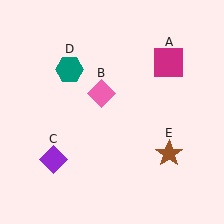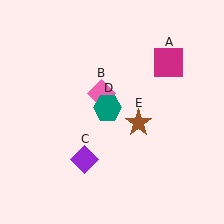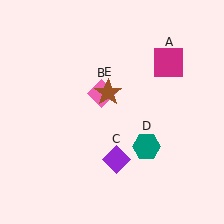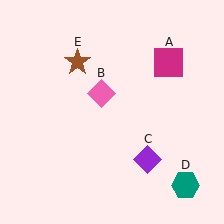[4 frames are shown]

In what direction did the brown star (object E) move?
The brown star (object E) moved up and to the left.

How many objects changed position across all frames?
3 objects changed position: purple diamond (object C), teal hexagon (object D), brown star (object E).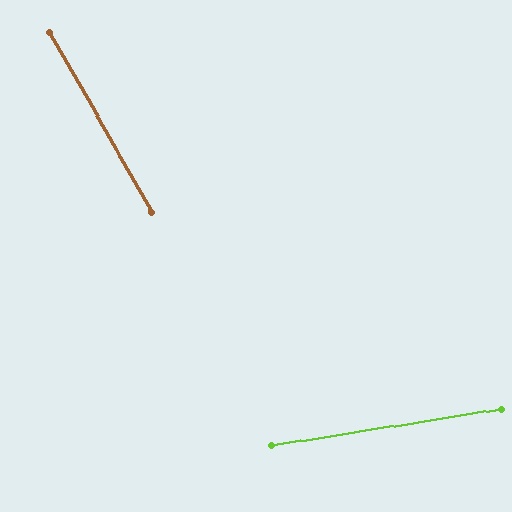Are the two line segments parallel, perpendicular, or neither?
Neither parallel nor perpendicular — they differ by about 69°.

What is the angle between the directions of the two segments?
Approximately 69 degrees.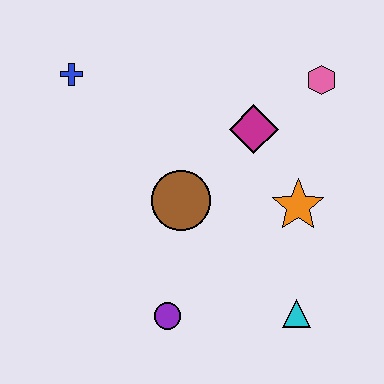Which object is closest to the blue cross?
The brown circle is closest to the blue cross.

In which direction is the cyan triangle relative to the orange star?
The cyan triangle is below the orange star.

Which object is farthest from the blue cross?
The cyan triangle is farthest from the blue cross.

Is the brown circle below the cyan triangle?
No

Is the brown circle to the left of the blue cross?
No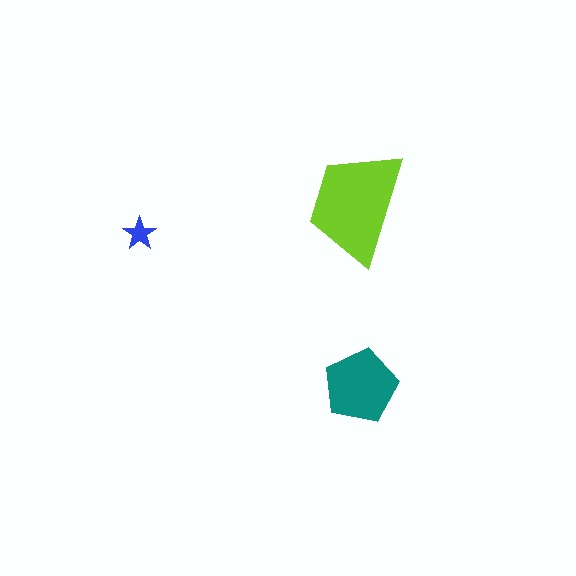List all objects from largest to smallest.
The lime trapezoid, the teal pentagon, the blue star.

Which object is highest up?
The lime trapezoid is topmost.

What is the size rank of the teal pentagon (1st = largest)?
2nd.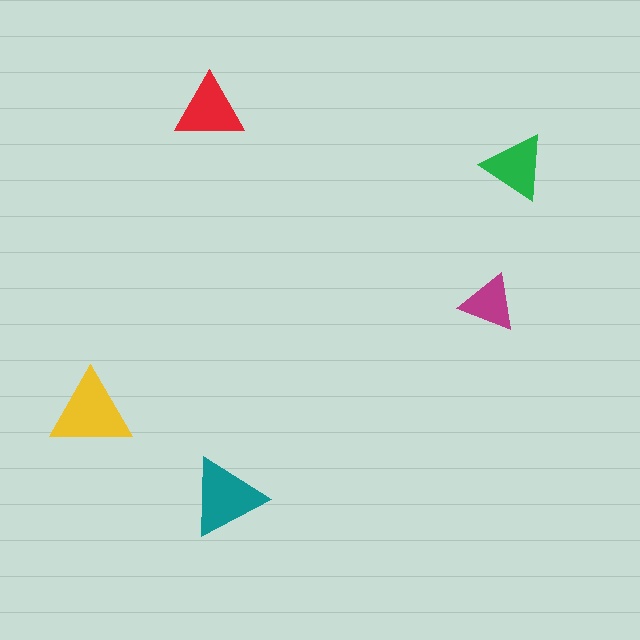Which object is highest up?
The red triangle is topmost.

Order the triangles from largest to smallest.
the yellow one, the teal one, the red one, the green one, the magenta one.